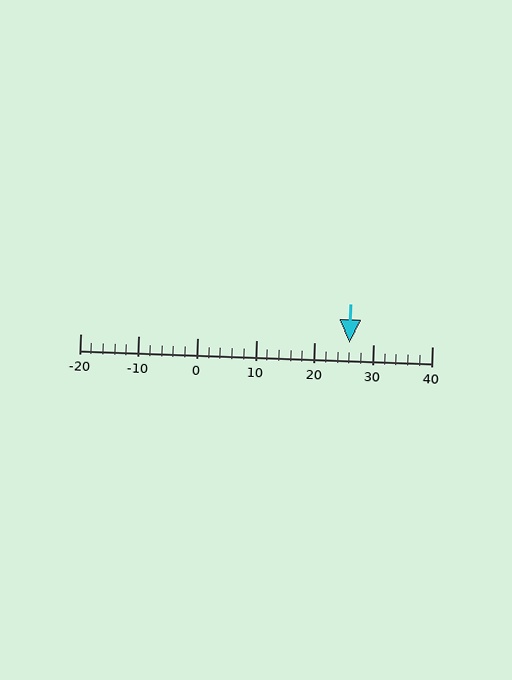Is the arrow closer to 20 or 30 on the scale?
The arrow is closer to 30.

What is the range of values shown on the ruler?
The ruler shows values from -20 to 40.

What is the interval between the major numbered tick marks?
The major tick marks are spaced 10 units apart.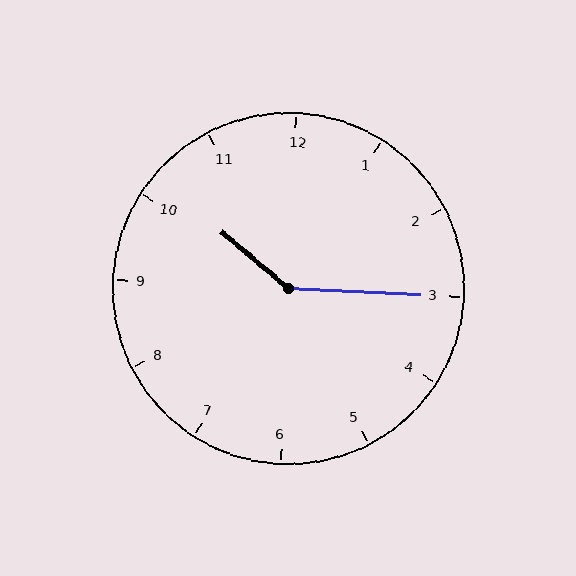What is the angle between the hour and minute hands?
Approximately 142 degrees.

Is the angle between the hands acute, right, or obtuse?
It is obtuse.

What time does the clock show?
10:15.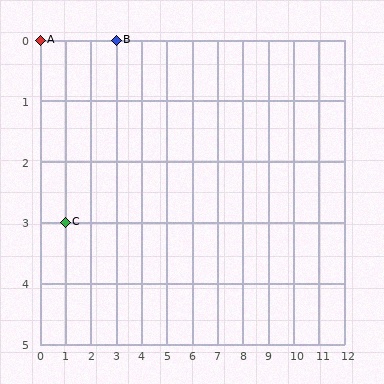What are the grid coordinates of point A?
Point A is at grid coordinates (0, 0).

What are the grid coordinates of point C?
Point C is at grid coordinates (1, 3).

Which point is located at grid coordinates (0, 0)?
Point A is at (0, 0).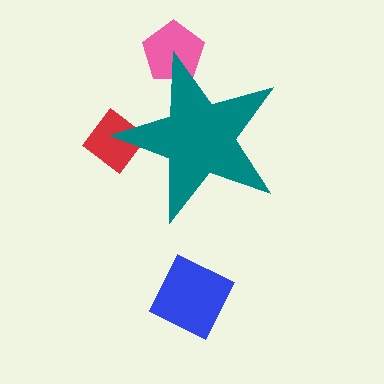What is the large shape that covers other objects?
A teal star.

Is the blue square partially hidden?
No, the blue square is fully visible.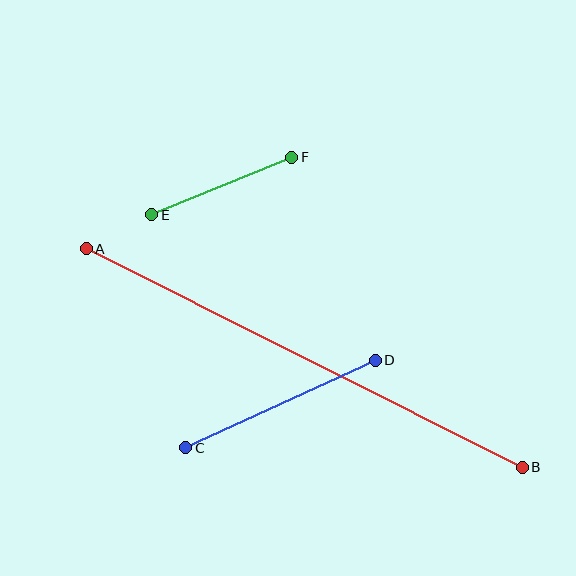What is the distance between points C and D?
The distance is approximately 209 pixels.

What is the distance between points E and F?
The distance is approximately 151 pixels.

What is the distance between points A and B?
The distance is approximately 487 pixels.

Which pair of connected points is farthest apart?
Points A and B are farthest apart.